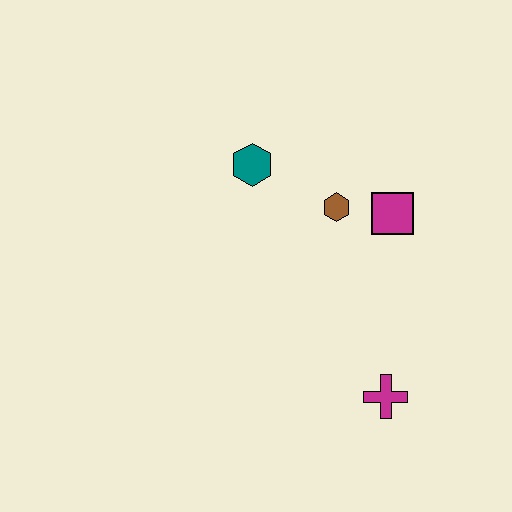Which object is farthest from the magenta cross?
The teal hexagon is farthest from the magenta cross.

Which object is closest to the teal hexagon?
The brown hexagon is closest to the teal hexagon.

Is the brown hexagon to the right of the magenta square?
No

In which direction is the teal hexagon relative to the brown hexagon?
The teal hexagon is to the left of the brown hexagon.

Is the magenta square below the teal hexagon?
Yes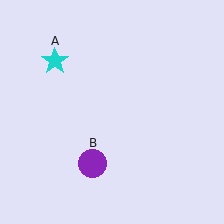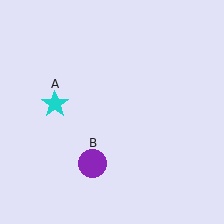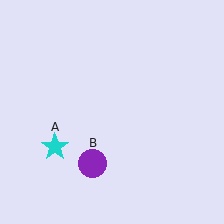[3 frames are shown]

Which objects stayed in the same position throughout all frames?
Purple circle (object B) remained stationary.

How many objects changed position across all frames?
1 object changed position: cyan star (object A).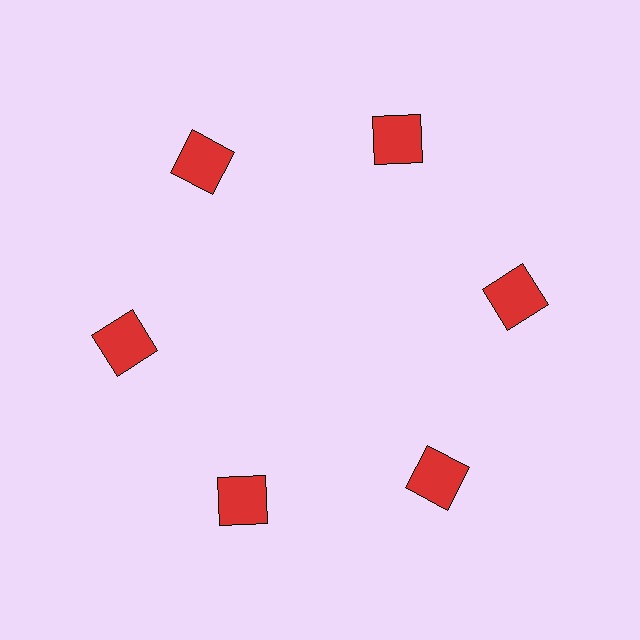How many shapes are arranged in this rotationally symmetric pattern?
There are 6 shapes, arranged in 6 groups of 1.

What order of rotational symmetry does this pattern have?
This pattern has 6-fold rotational symmetry.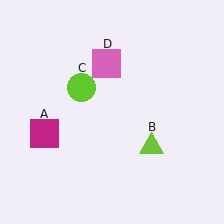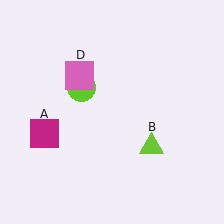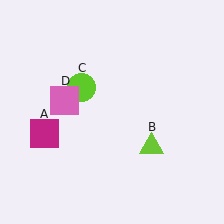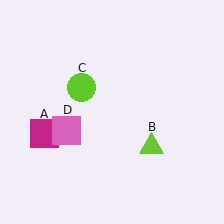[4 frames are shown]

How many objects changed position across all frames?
1 object changed position: pink square (object D).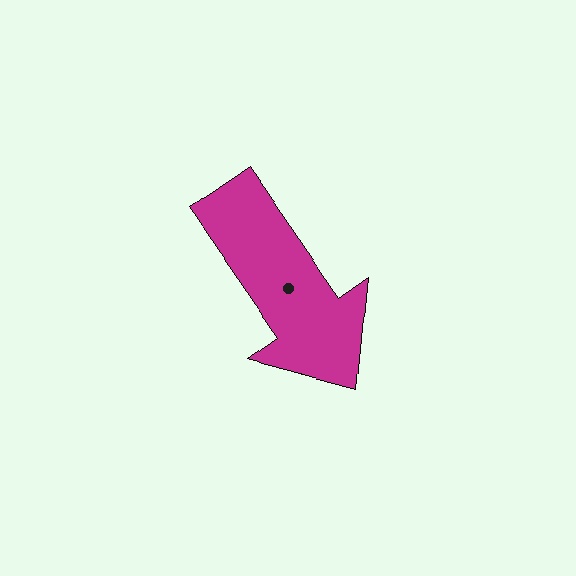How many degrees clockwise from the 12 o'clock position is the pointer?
Approximately 145 degrees.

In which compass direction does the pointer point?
Southeast.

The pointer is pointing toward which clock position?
Roughly 5 o'clock.